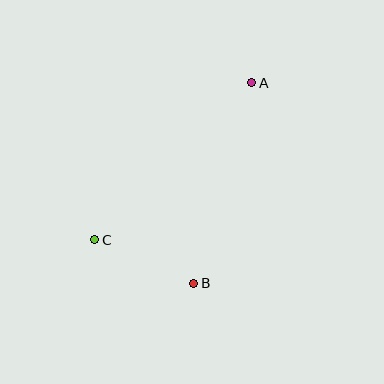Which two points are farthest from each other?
Points A and C are farthest from each other.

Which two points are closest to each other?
Points B and C are closest to each other.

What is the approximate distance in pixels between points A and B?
The distance between A and B is approximately 208 pixels.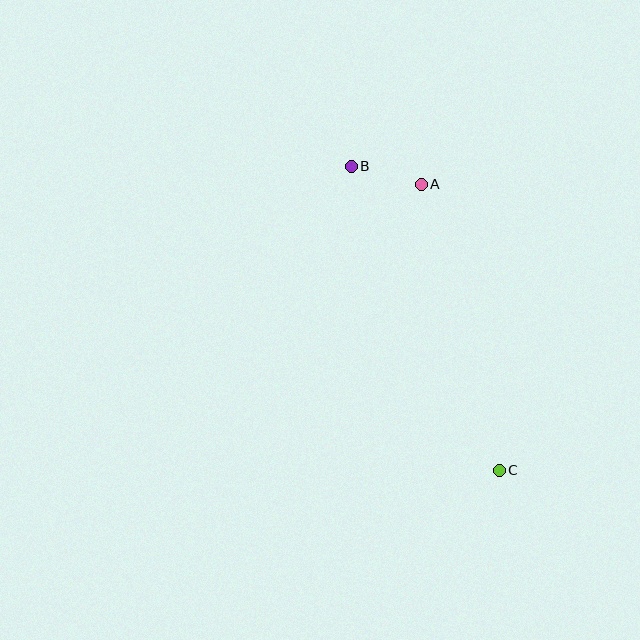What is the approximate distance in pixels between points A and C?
The distance between A and C is approximately 297 pixels.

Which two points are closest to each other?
Points A and B are closest to each other.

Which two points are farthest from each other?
Points B and C are farthest from each other.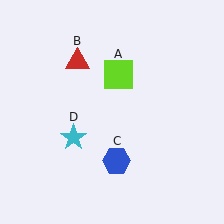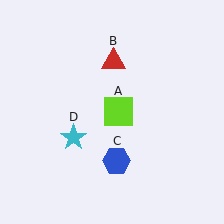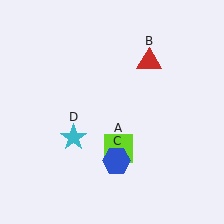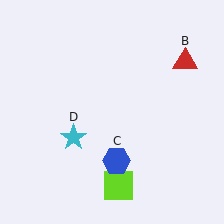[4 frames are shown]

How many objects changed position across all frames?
2 objects changed position: lime square (object A), red triangle (object B).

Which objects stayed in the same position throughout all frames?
Blue hexagon (object C) and cyan star (object D) remained stationary.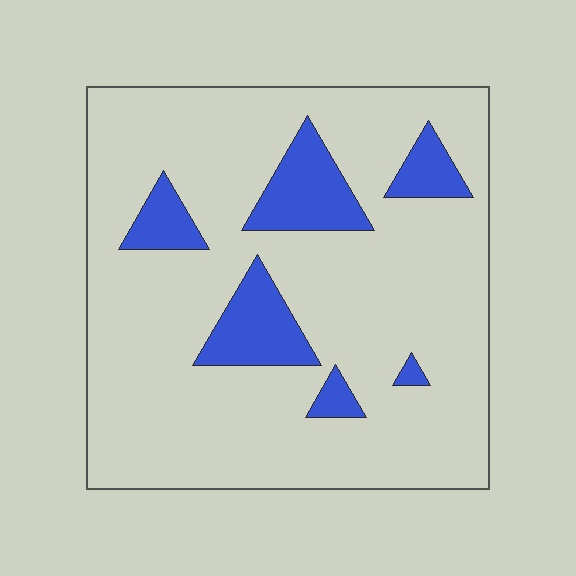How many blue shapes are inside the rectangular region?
6.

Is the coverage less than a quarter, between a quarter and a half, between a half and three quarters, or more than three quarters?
Less than a quarter.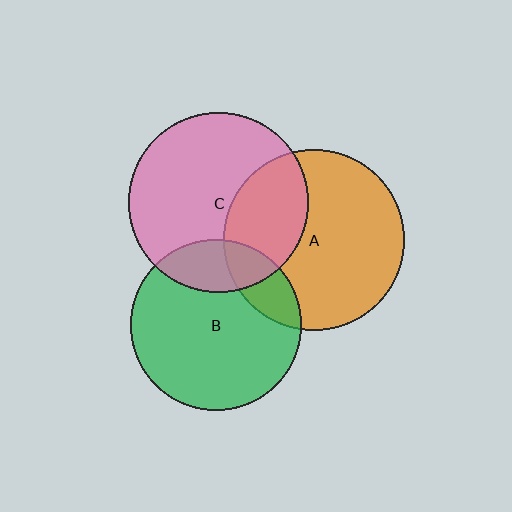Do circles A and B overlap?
Yes.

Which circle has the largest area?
Circle A (orange).